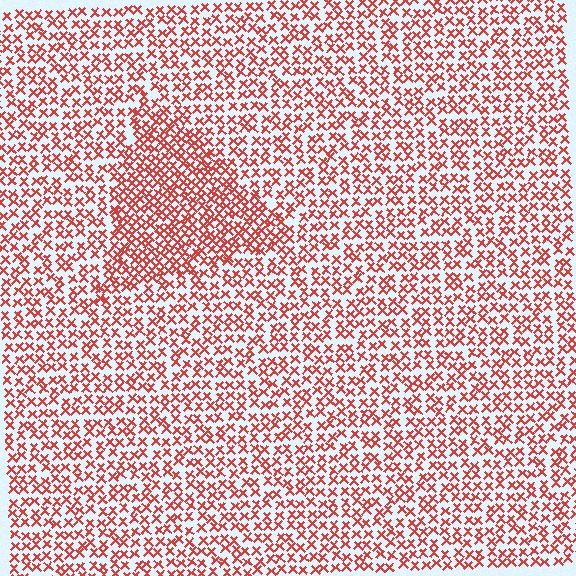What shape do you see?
I see a triangle.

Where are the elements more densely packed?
The elements are more densely packed inside the triangle boundary.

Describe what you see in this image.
The image contains small red elements arranged at two different densities. A triangle-shaped region is visible where the elements are more densely packed than the surrounding area.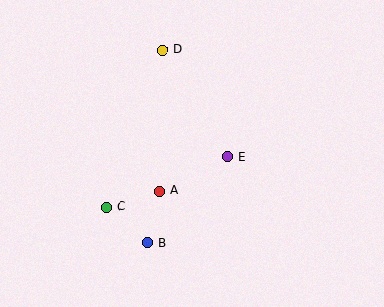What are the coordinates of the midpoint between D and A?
The midpoint between D and A is at (161, 120).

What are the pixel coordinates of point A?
Point A is at (160, 191).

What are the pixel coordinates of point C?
Point C is at (107, 207).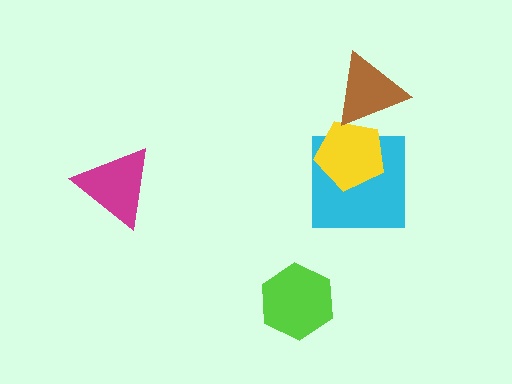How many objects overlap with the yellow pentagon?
2 objects overlap with the yellow pentagon.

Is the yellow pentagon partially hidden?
Yes, it is partially covered by another shape.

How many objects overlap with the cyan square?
1 object overlaps with the cyan square.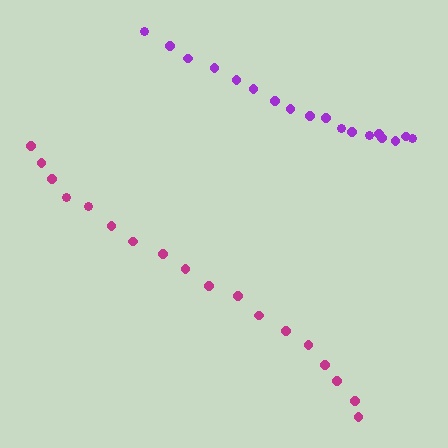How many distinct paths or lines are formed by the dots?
There are 2 distinct paths.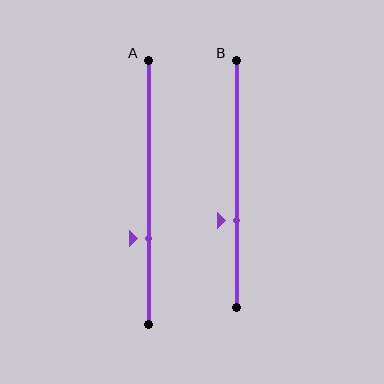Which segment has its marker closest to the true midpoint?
Segment B has its marker closest to the true midpoint.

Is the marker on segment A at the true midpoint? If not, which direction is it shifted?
No, the marker on segment A is shifted downward by about 18% of the segment length.